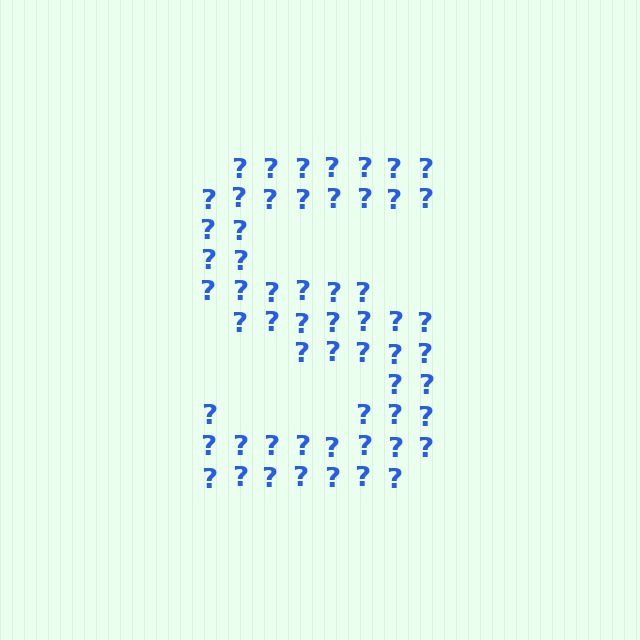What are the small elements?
The small elements are question marks.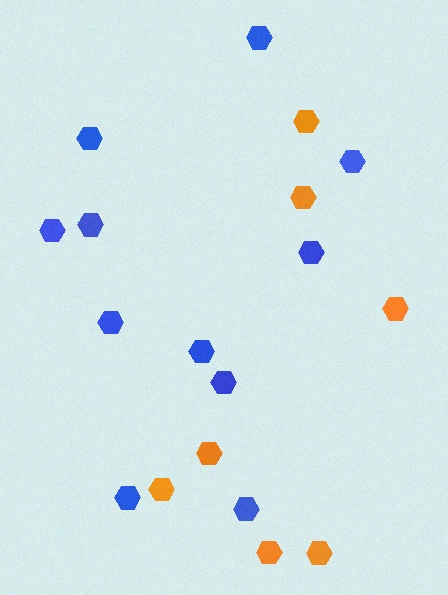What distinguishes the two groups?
There are 2 groups: one group of blue hexagons (11) and one group of orange hexagons (7).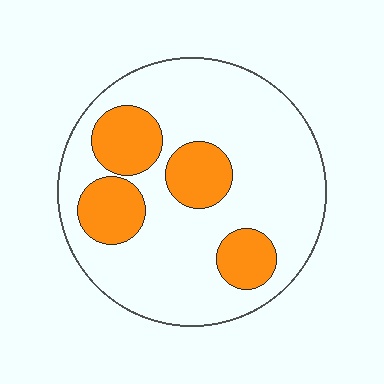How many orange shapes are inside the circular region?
4.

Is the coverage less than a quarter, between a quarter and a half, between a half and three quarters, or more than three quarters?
Between a quarter and a half.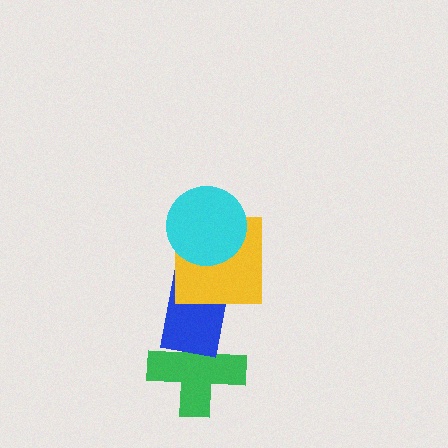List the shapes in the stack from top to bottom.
From top to bottom: the cyan circle, the yellow square, the blue rectangle, the green cross.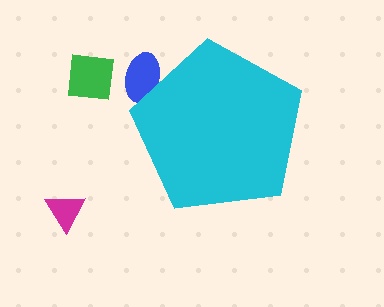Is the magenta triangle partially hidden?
No, the magenta triangle is fully visible.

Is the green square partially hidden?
No, the green square is fully visible.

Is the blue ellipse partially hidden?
Yes, the blue ellipse is partially hidden behind the cyan pentagon.